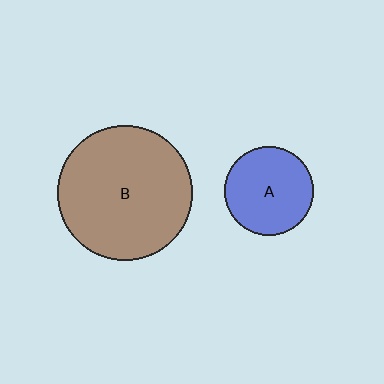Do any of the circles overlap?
No, none of the circles overlap.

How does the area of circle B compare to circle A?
Approximately 2.3 times.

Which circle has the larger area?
Circle B (brown).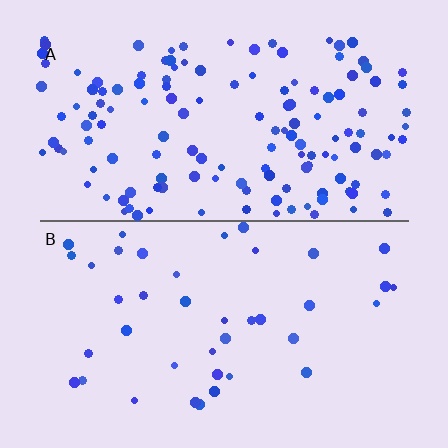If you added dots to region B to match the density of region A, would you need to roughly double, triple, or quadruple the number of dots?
Approximately quadruple.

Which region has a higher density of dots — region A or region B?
A (the top).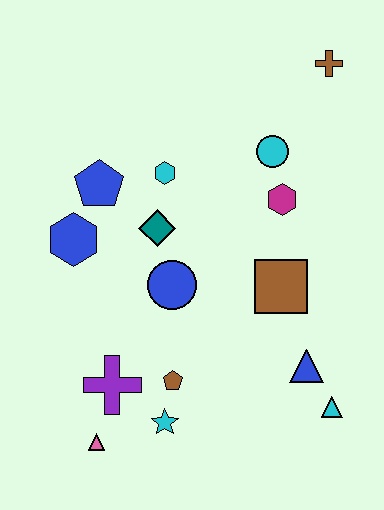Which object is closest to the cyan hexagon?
The teal diamond is closest to the cyan hexagon.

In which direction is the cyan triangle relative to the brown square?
The cyan triangle is below the brown square.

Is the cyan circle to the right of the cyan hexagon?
Yes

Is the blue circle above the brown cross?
No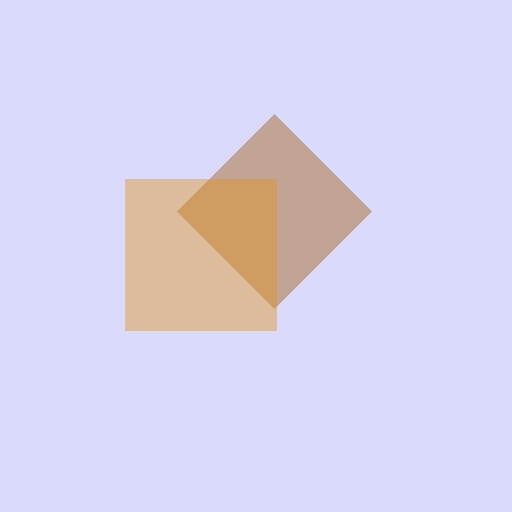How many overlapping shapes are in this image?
There are 2 overlapping shapes in the image.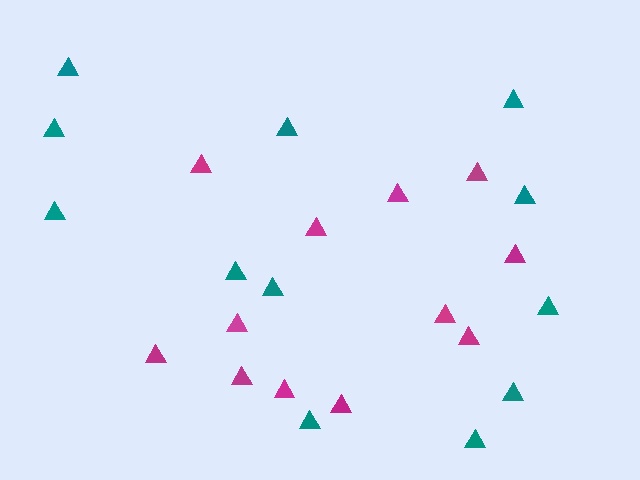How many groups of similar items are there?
There are 2 groups: one group of magenta triangles (12) and one group of teal triangles (12).